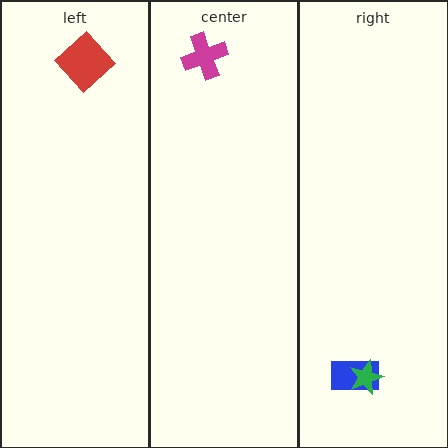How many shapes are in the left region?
1.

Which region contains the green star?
The right region.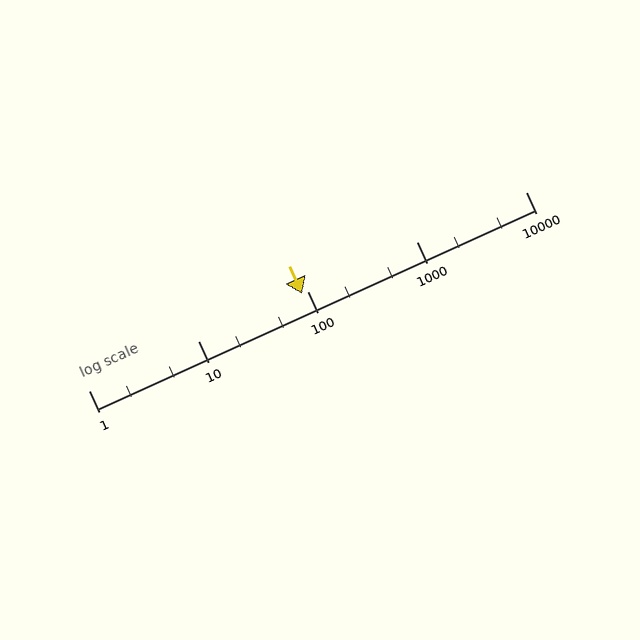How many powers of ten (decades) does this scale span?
The scale spans 4 decades, from 1 to 10000.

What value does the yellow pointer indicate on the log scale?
The pointer indicates approximately 90.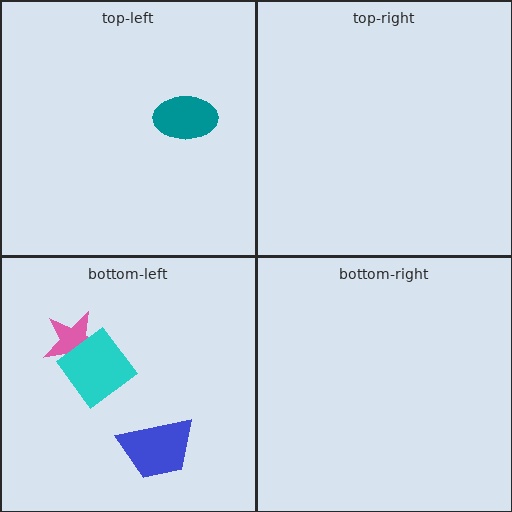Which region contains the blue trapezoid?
The bottom-left region.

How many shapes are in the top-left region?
1.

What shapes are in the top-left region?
The teal ellipse.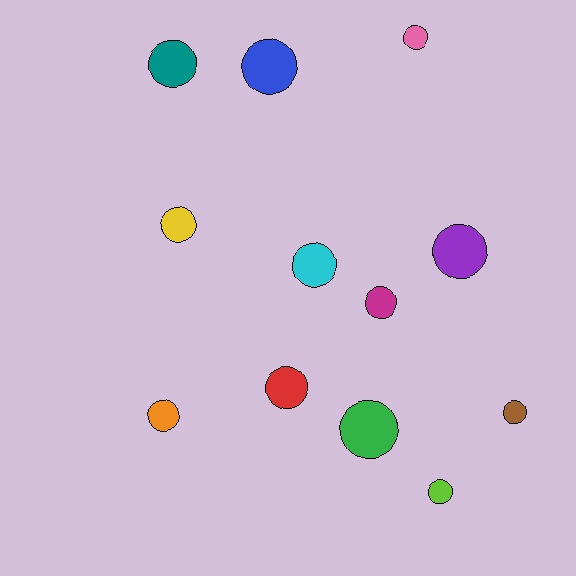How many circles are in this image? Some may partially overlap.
There are 12 circles.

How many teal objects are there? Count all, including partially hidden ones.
There is 1 teal object.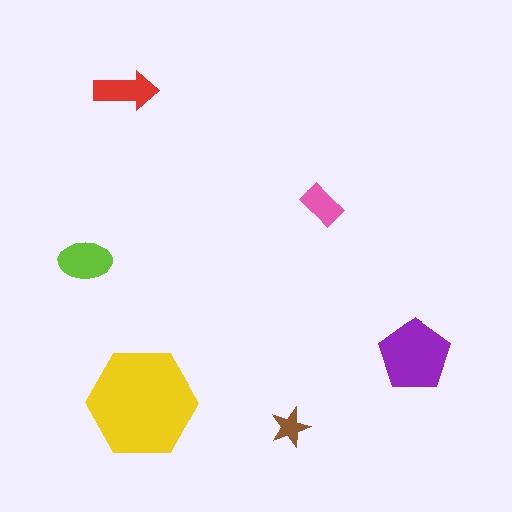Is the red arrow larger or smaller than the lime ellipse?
Smaller.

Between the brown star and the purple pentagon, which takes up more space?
The purple pentagon.